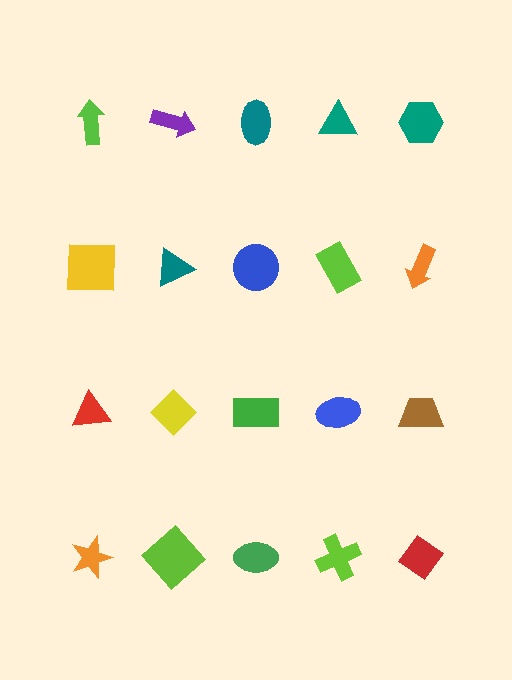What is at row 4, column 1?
An orange star.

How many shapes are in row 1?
5 shapes.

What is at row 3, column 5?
A brown trapezoid.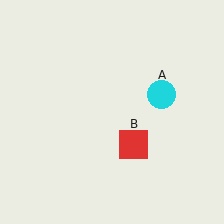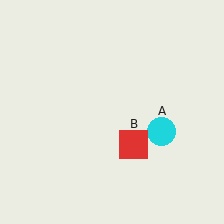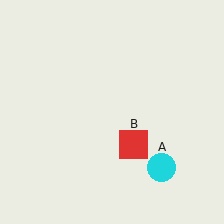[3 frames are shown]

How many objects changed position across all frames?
1 object changed position: cyan circle (object A).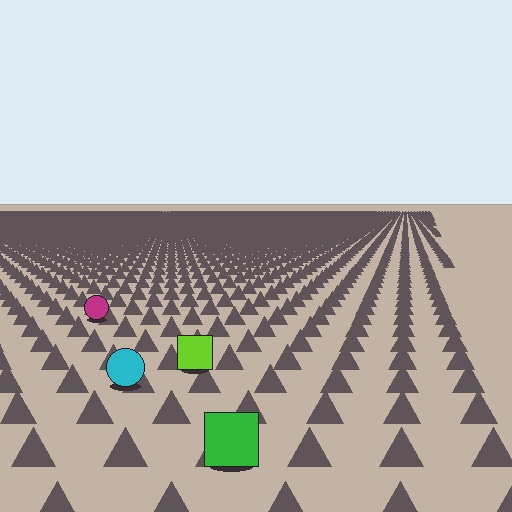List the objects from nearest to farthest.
From nearest to farthest: the green square, the cyan circle, the lime square, the magenta circle.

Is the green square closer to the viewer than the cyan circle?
Yes. The green square is closer — you can tell from the texture gradient: the ground texture is coarser near it.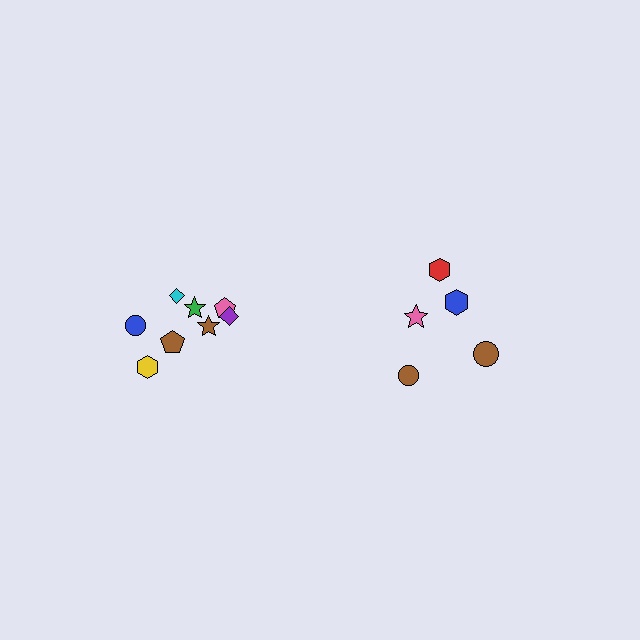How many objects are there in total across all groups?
There are 13 objects.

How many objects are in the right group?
There are 5 objects.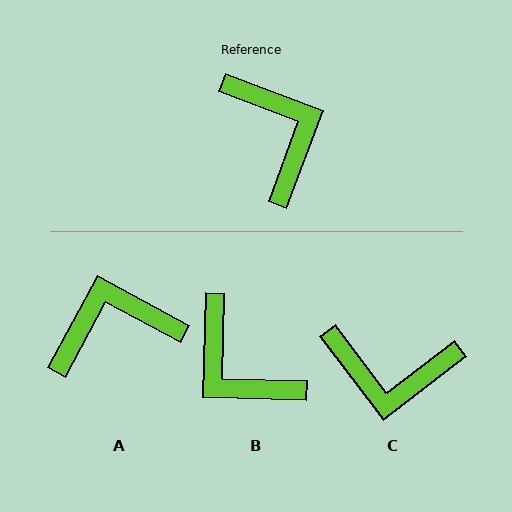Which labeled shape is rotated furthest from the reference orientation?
B, about 161 degrees away.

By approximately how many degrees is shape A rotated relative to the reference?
Approximately 82 degrees counter-clockwise.